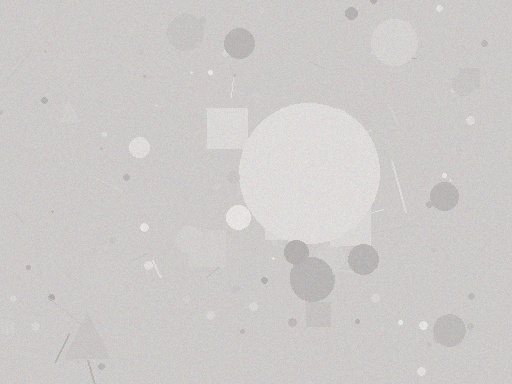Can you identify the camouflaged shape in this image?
The camouflaged shape is a circle.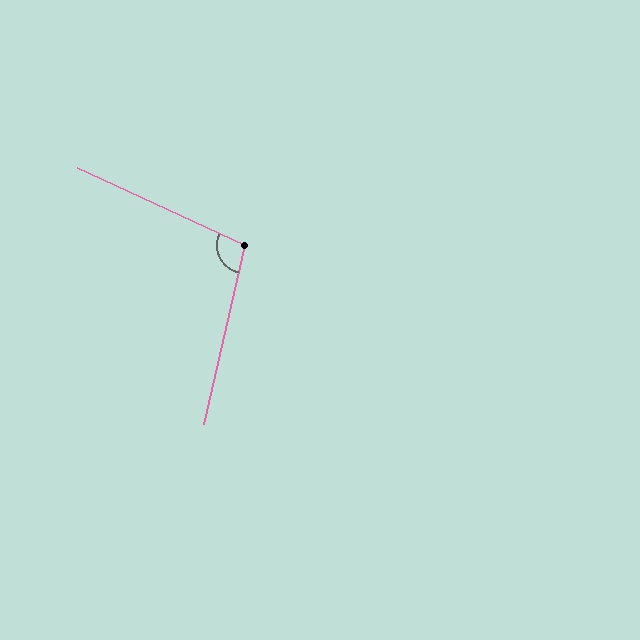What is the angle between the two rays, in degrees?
Approximately 102 degrees.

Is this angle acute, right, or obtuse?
It is obtuse.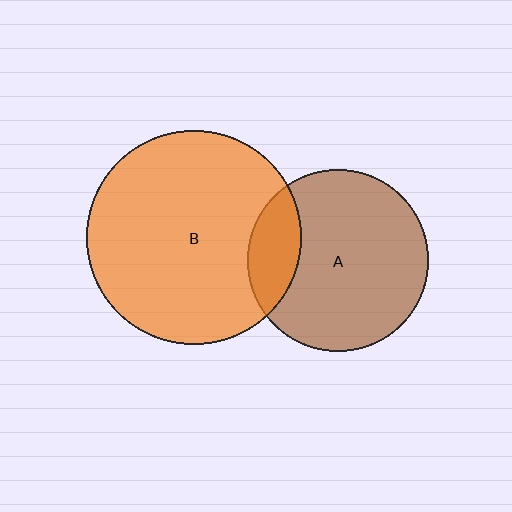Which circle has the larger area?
Circle B (orange).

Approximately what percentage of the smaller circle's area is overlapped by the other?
Approximately 20%.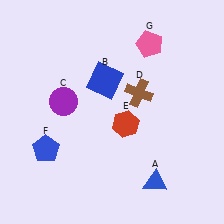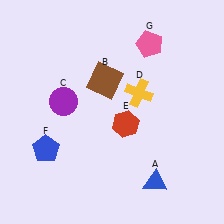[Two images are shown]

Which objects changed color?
B changed from blue to brown. D changed from brown to yellow.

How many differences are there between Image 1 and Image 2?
There are 2 differences between the two images.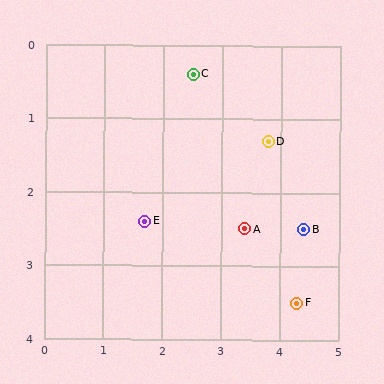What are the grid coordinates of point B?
Point B is at approximately (4.4, 2.5).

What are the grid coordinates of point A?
Point A is at approximately (3.4, 2.5).